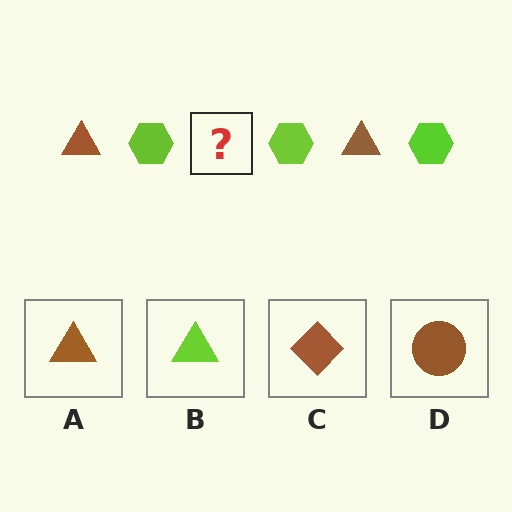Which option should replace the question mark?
Option A.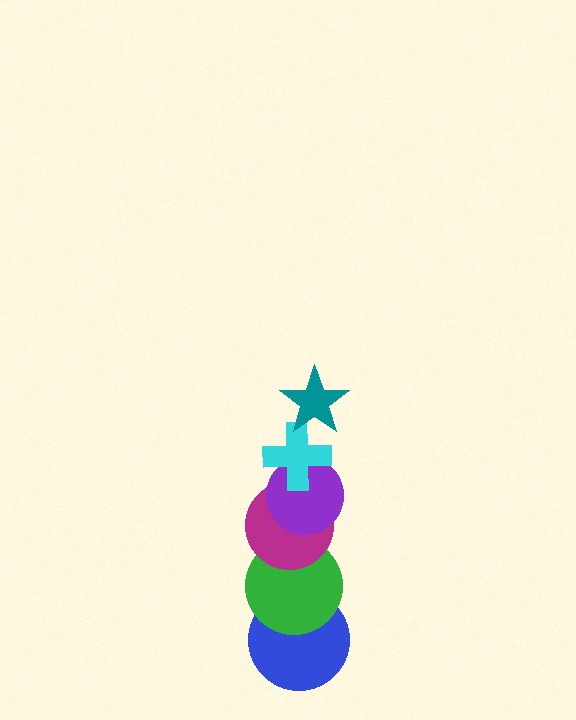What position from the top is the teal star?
The teal star is 1st from the top.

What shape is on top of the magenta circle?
The purple circle is on top of the magenta circle.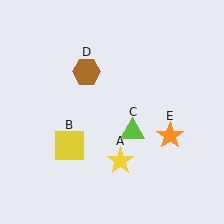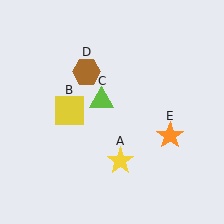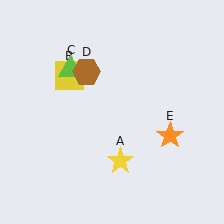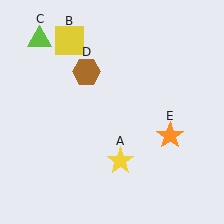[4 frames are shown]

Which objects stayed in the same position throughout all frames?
Yellow star (object A) and brown hexagon (object D) and orange star (object E) remained stationary.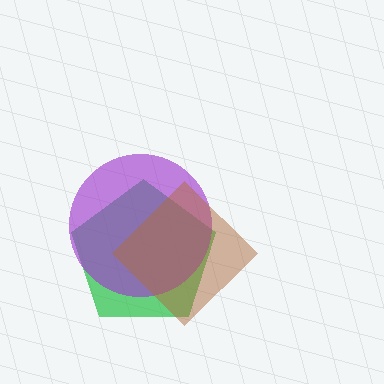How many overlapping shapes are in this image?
There are 3 overlapping shapes in the image.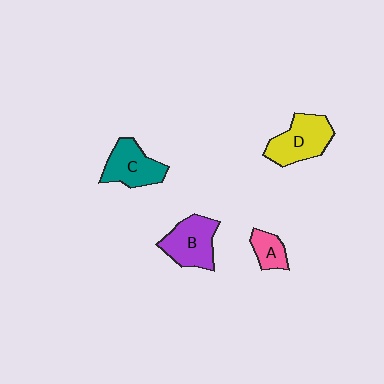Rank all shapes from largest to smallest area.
From largest to smallest: D (yellow), B (purple), C (teal), A (pink).